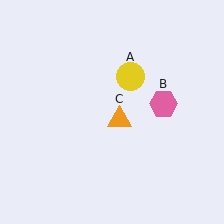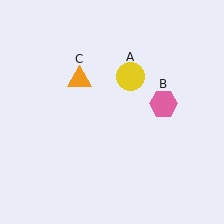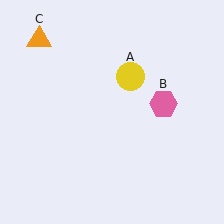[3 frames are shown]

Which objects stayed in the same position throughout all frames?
Yellow circle (object A) and pink hexagon (object B) remained stationary.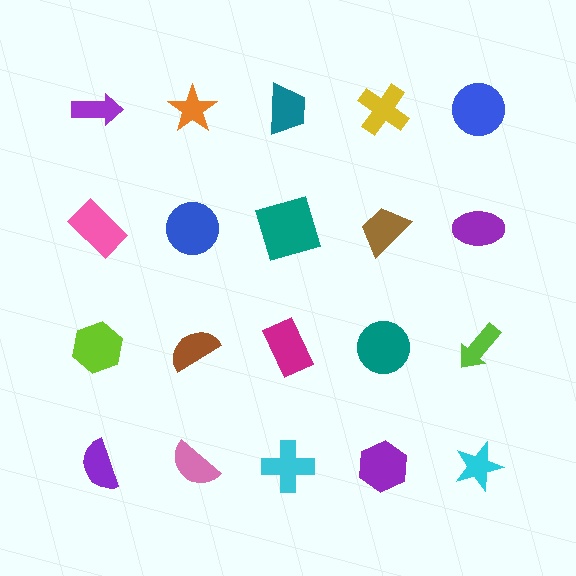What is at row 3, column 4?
A teal circle.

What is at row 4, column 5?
A cyan star.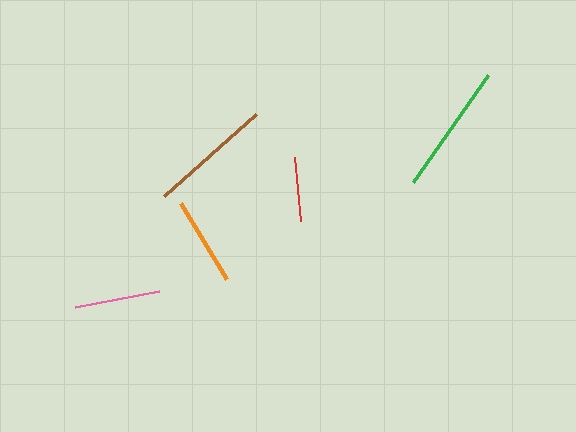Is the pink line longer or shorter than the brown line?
The brown line is longer than the pink line.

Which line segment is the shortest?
The red line is the shortest at approximately 64 pixels.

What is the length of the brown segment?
The brown segment is approximately 123 pixels long.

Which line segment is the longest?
The green line is the longest at approximately 130 pixels.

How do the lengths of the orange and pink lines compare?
The orange and pink lines are approximately the same length.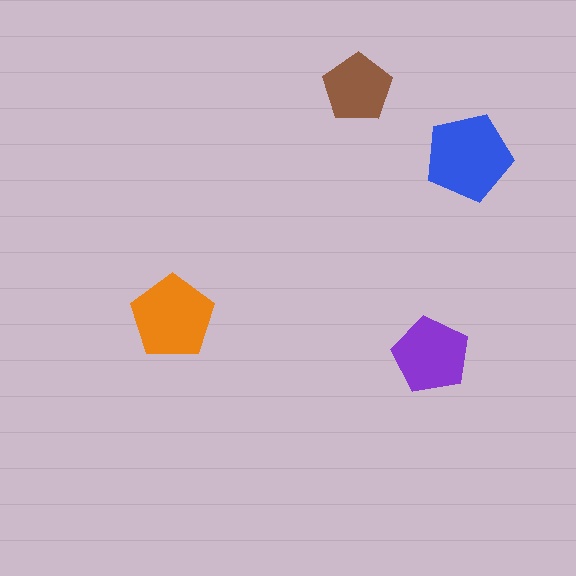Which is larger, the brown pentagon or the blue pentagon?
The blue one.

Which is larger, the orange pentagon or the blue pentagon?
The blue one.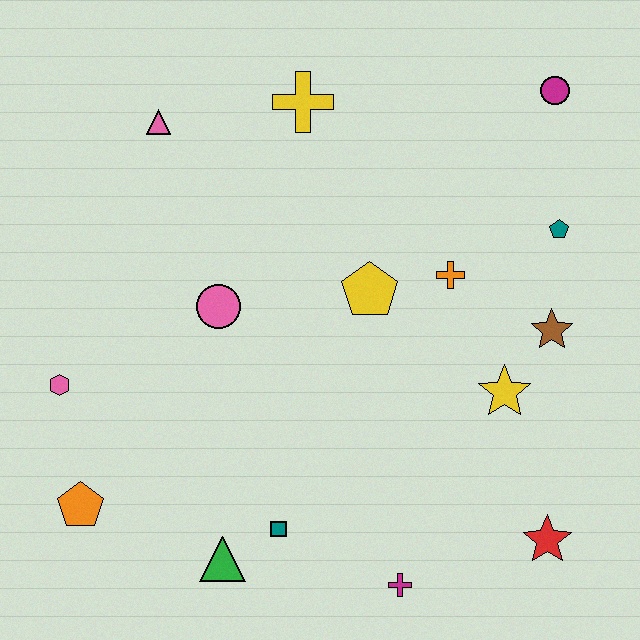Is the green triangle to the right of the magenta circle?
No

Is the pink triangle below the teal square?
No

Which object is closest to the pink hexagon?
The orange pentagon is closest to the pink hexagon.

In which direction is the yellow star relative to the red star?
The yellow star is above the red star.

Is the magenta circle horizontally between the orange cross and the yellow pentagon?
No